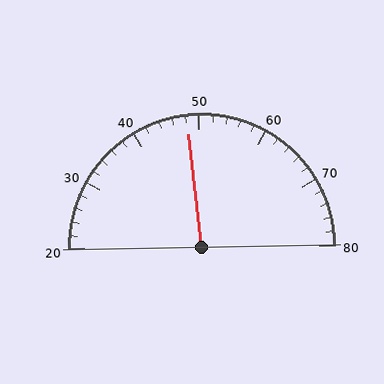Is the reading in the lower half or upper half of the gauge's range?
The reading is in the lower half of the range (20 to 80).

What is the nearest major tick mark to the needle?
The nearest major tick mark is 50.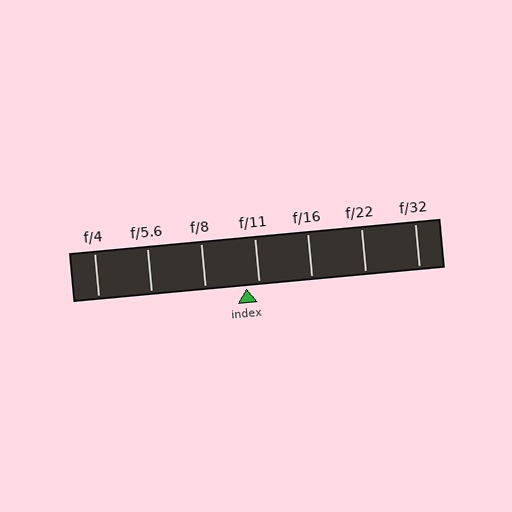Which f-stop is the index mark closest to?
The index mark is closest to f/11.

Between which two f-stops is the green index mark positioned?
The index mark is between f/8 and f/11.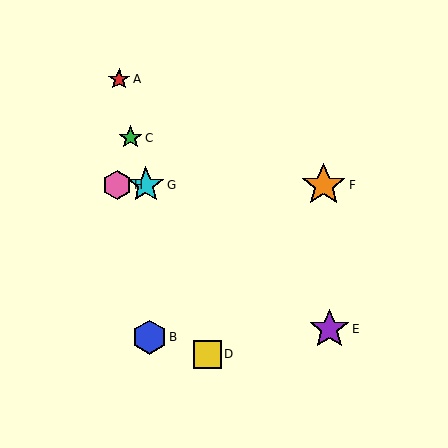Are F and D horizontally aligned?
No, F is at y≈185 and D is at y≈354.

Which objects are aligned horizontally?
Objects F, G, H are aligned horizontally.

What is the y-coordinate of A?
Object A is at y≈79.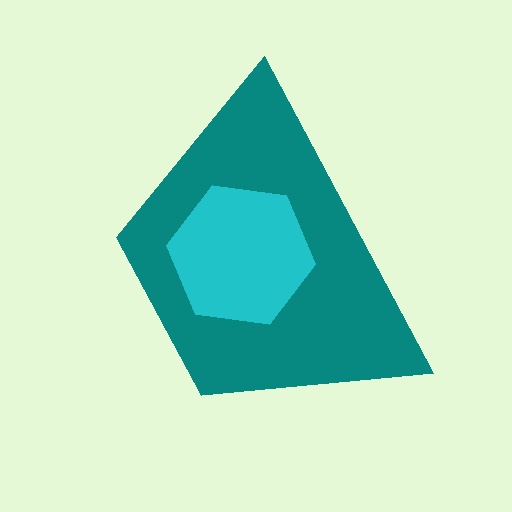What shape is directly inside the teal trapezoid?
The cyan hexagon.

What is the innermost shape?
The cyan hexagon.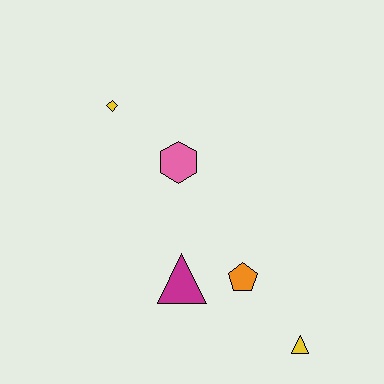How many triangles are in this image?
There are 2 triangles.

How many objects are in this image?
There are 5 objects.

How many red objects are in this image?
There are no red objects.